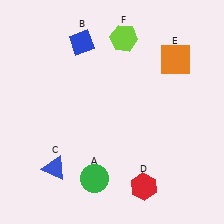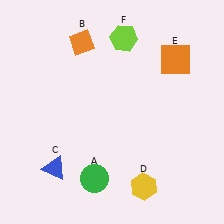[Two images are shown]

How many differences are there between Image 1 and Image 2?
There are 2 differences between the two images.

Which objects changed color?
B changed from blue to orange. D changed from red to yellow.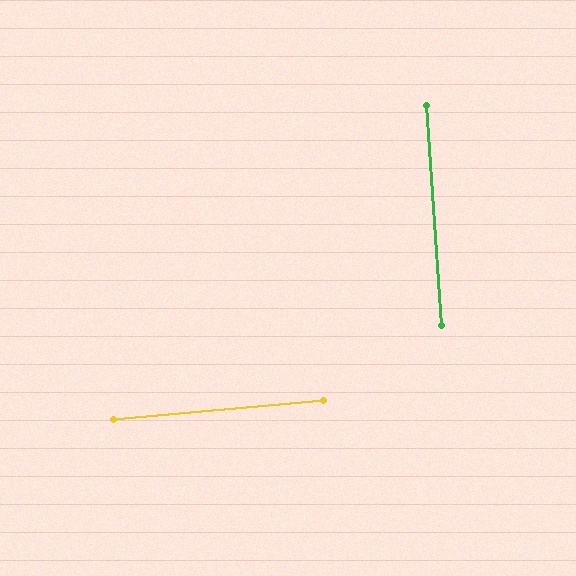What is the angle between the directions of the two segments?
Approximately 89 degrees.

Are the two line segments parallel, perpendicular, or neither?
Perpendicular — they meet at approximately 89°.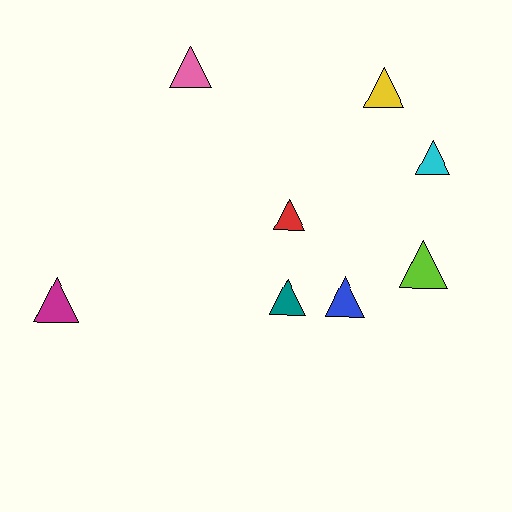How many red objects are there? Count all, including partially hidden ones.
There is 1 red object.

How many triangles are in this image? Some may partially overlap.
There are 8 triangles.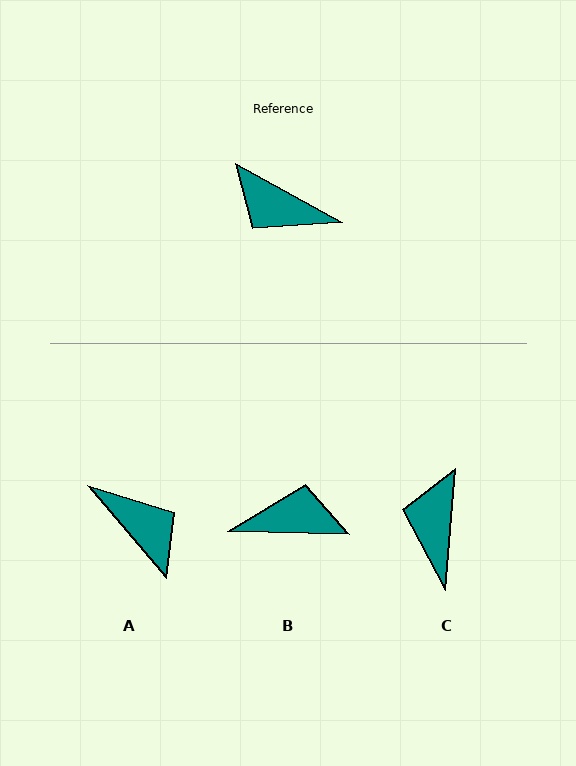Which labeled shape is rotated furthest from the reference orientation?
A, about 159 degrees away.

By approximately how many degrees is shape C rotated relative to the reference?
Approximately 66 degrees clockwise.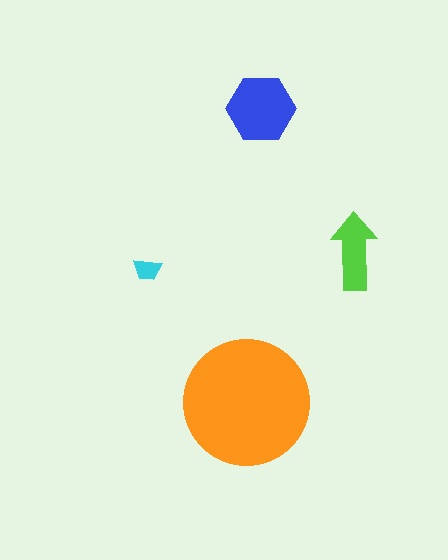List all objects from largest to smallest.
The orange circle, the blue hexagon, the lime arrow, the cyan trapezoid.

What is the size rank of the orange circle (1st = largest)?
1st.